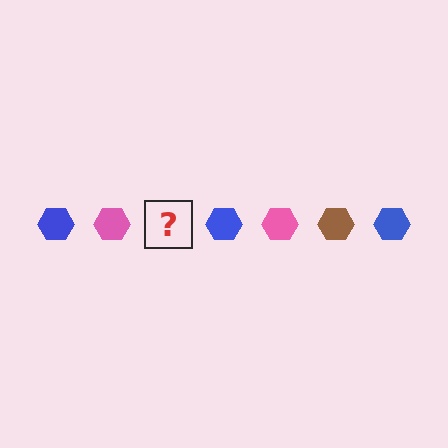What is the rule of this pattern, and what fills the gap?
The rule is that the pattern cycles through blue, pink, brown hexagons. The gap should be filled with a brown hexagon.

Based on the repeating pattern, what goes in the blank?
The blank should be a brown hexagon.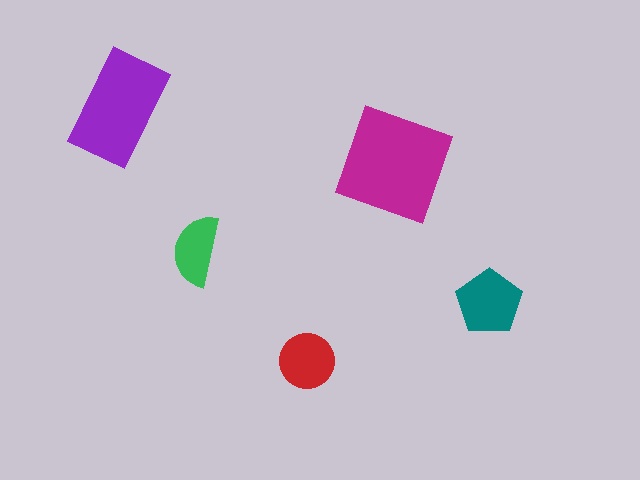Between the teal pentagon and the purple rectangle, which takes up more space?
The purple rectangle.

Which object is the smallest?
The green semicircle.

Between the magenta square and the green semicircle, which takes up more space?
The magenta square.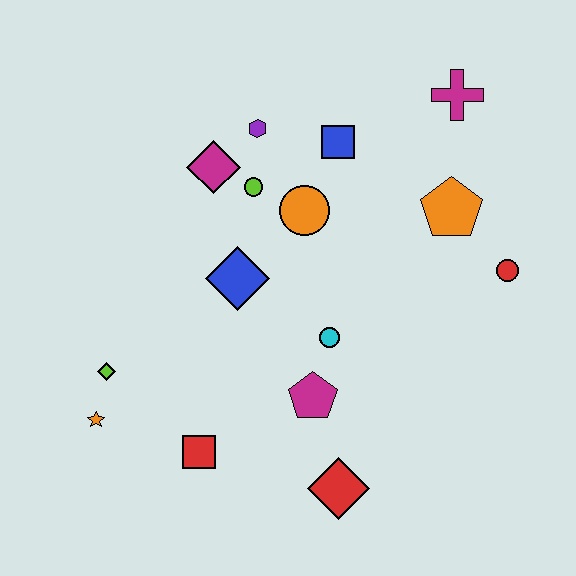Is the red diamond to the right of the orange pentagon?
No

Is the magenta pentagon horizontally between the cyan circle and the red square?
Yes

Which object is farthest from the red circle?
The orange star is farthest from the red circle.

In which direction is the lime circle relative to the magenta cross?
The lime circle is to the left of the magenta cross.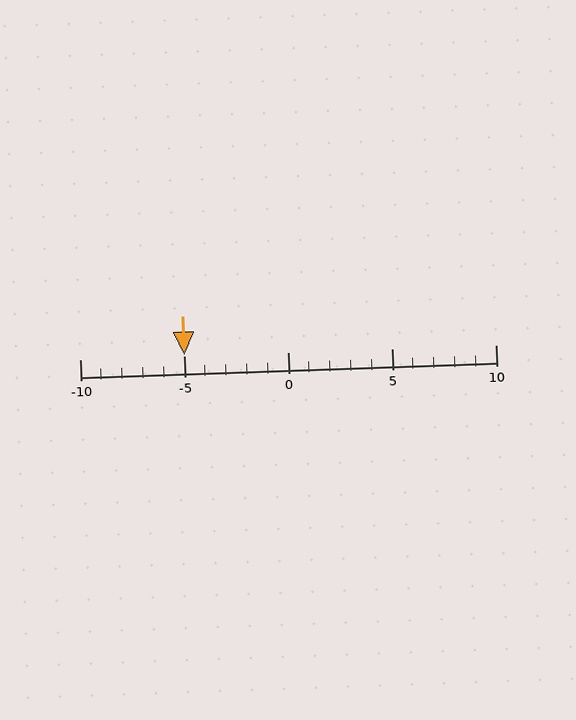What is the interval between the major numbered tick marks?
The major tick marks are spaced 5 units apart.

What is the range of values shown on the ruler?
The ruler shows values from -10 to 10.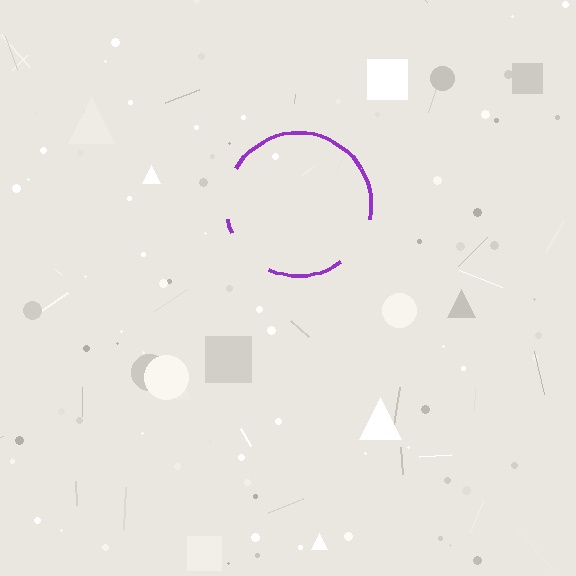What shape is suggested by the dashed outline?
The dashed outline suggests a circle.